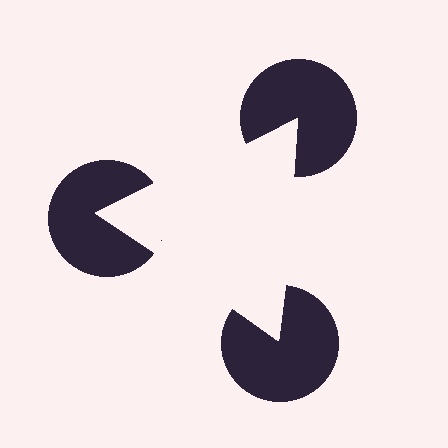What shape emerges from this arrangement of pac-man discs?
An illusory triangle — its edges are inferred from the aligned wedge cuts in the pac-man discs, not physically drawn.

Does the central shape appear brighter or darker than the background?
It typically appears slightly brighter than the background, even though no actual brightness change is drawn.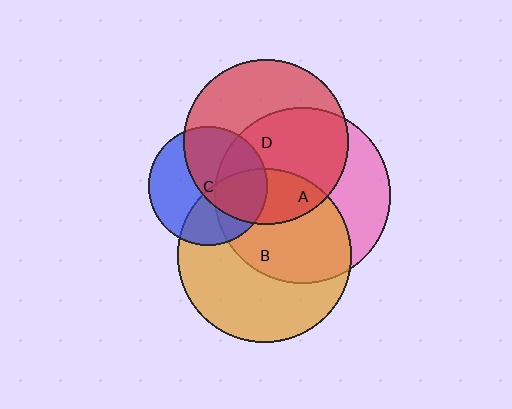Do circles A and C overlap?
Yes.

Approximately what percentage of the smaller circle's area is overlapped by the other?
Approximately 35%.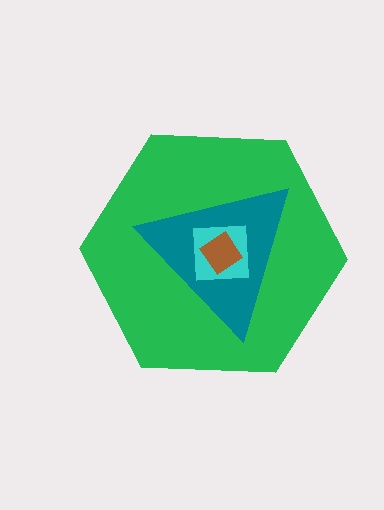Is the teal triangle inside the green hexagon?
Yes.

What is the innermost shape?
The brown diamond.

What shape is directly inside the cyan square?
The brown diamond.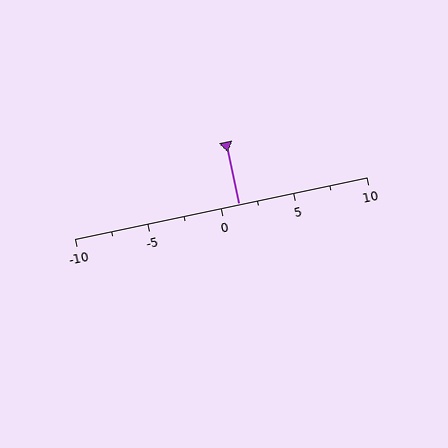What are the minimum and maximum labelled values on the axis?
The axis runs from -10 to 10.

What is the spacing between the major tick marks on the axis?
The major ticks are spaced 5 apart.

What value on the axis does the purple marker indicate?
The marker indicates approximately 1.2.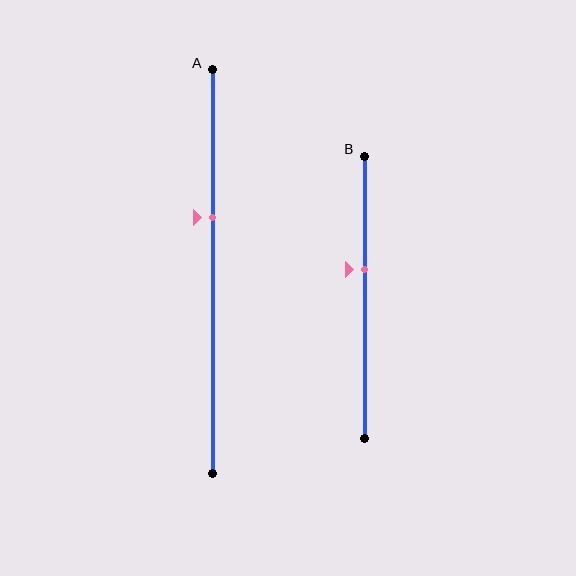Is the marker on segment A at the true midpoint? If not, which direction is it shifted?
No, the marker on segment A is shifted upward by about 13% of the segment length.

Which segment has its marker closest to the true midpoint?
Segment B has its marker closest to the true midpoint.